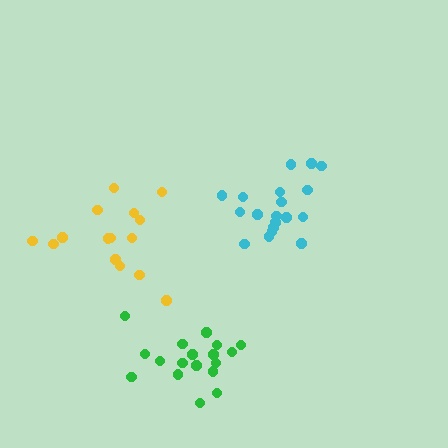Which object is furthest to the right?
The cyan cluster is rightmost.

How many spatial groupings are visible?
There are 3 spatial groupings.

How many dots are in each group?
Group 1: 19 dots, Group 2: 19 dots, Group 3: 15 dots (53 total).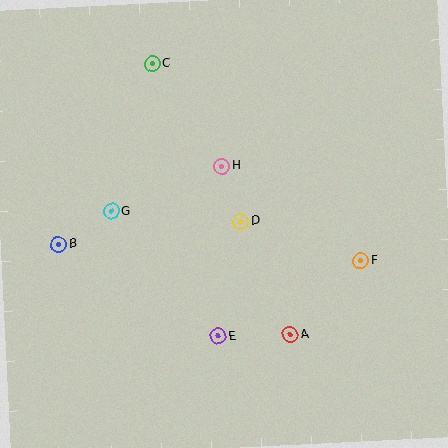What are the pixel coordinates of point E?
Point E is at (218, 336).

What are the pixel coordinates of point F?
Point F is at (361, 261).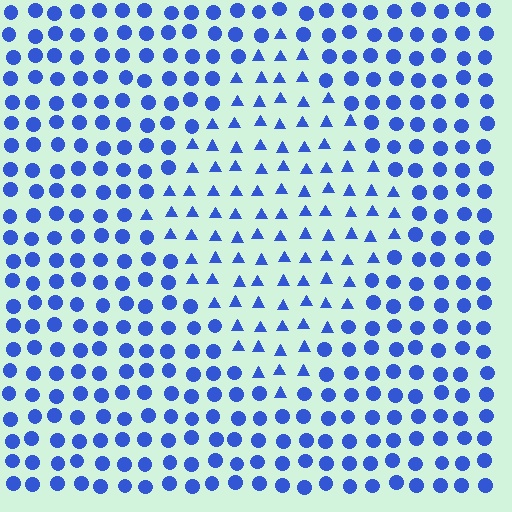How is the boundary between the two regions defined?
The boundary is defined by a change in element shape: triangles inside vs. circles outside. All elements share the same color and spacing.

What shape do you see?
I see a diamond.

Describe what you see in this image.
The image is filled with small blue elements arranged in a uniform grid. A diamond-shaped region contains triangles, while the surrounding area contains circles. The boundary is defined purely by the change in element shape.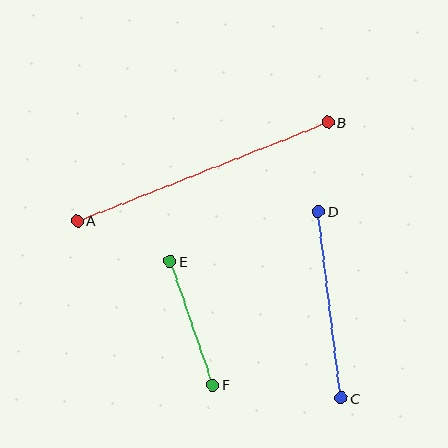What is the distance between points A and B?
The distance is approximately 270 pixels.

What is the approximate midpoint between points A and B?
The midpoint is at approximately (203, 172) pixels.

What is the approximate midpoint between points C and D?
The midpoint is at approximately (330, 305) pixels.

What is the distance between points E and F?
The distance is approximately 131 pixels.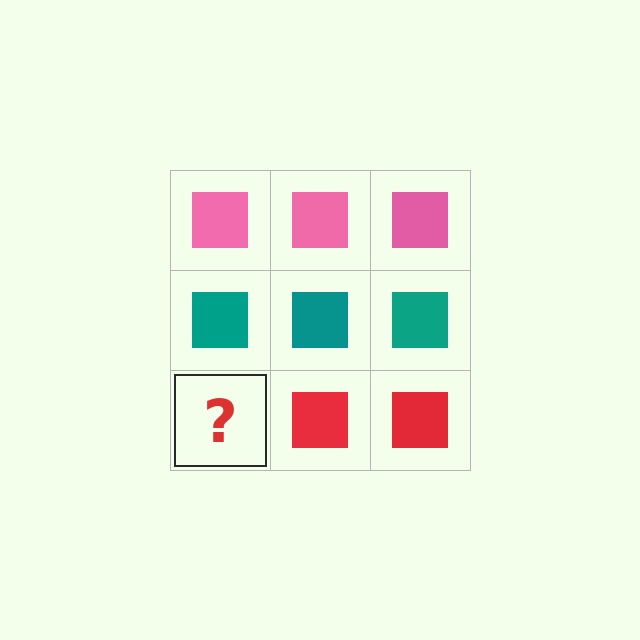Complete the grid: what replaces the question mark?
The question mark should be replaced with a red square.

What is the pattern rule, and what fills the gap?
The rule is that each row has a consistent color. The gap should be filled with a red square.